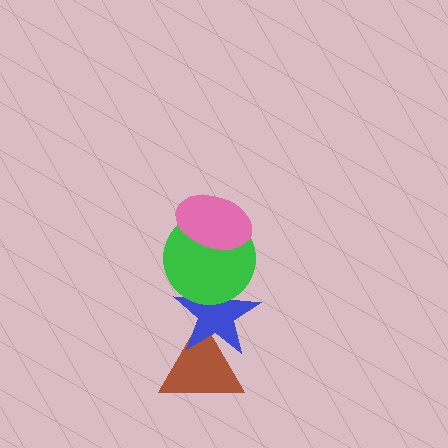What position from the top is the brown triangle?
The brown triangle is 4th from the top.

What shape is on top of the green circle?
The pink ellipse is on top of the green circle.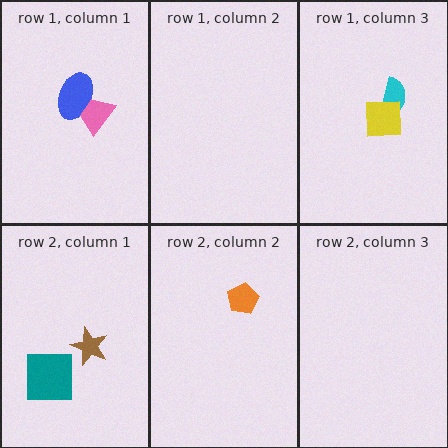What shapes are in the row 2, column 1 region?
The teal square, the brown star.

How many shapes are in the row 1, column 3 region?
2.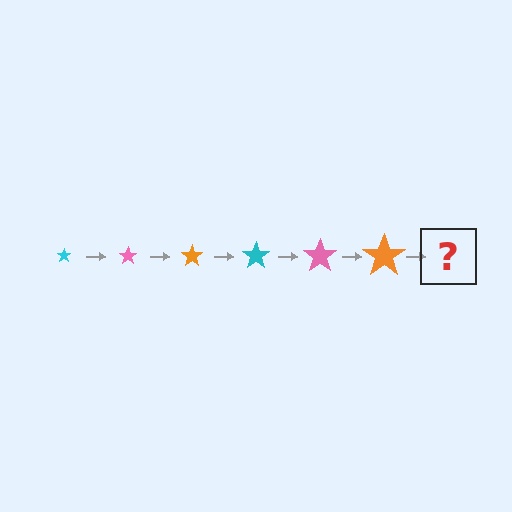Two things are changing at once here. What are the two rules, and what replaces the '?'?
The two rules are that the star grows larger each step and the color cycles through cyan, pink, and orange. The '?' should be a cyan star, larger than the previous one.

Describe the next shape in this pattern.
It should be a cyan star, larger than the previous one.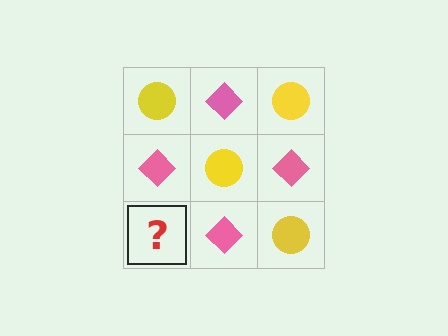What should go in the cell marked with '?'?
The missing cell should contain a yellow circle.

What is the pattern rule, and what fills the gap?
The rule is that it alternates yellow circle and pink diamond in a checkerboard pattern. The gap should be filled with a yellow circle.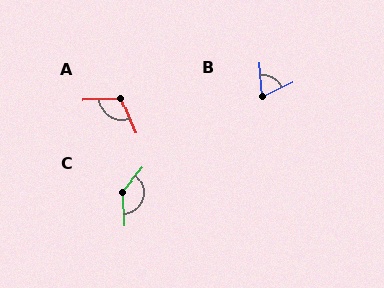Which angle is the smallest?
B, at approximately 69 degrees.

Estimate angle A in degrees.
Approximately 109 degrees.